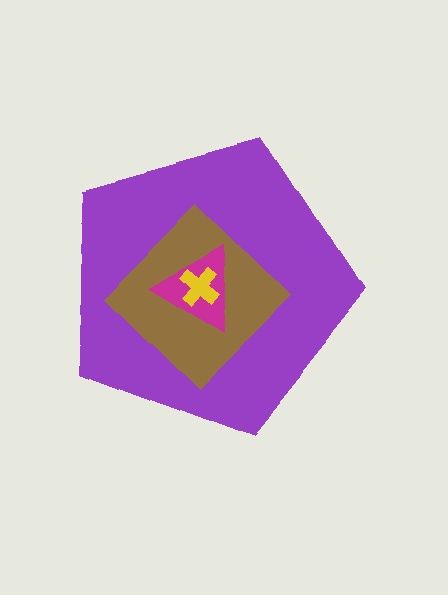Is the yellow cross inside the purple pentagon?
Yes.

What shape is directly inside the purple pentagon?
The brown diamond.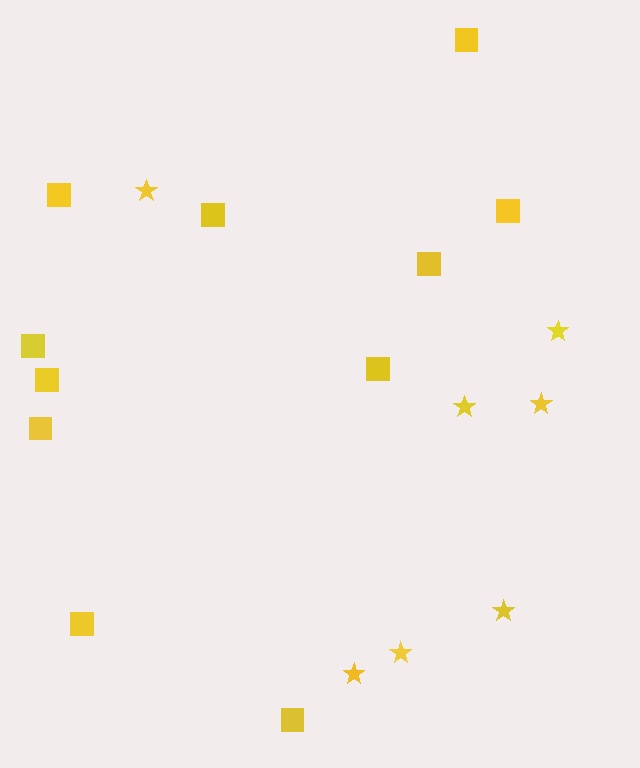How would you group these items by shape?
There are 2 groups: one group of stars (7) and one group of squares (11).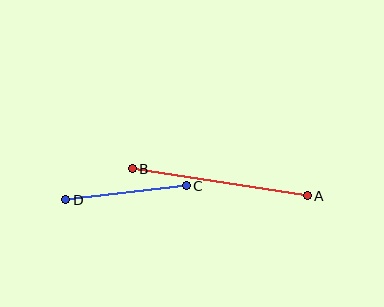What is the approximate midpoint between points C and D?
The midpoint is at approximately (126, 193) pixels.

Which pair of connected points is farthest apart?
Points A and B are farthest apart.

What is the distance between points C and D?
The distance is approximately 121 pixels.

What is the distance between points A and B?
The distance is approximately 177 pixels.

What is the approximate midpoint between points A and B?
The midpoint is at approximately (220, 182) pixels.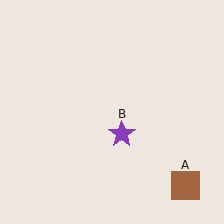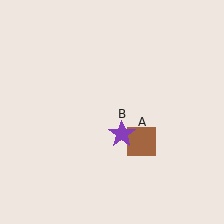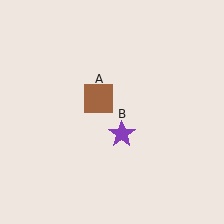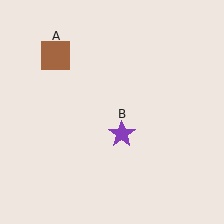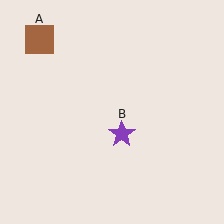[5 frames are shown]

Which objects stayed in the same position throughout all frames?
Purple star (object B) remained stationary.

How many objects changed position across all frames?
1 object changed position: brown square (object A).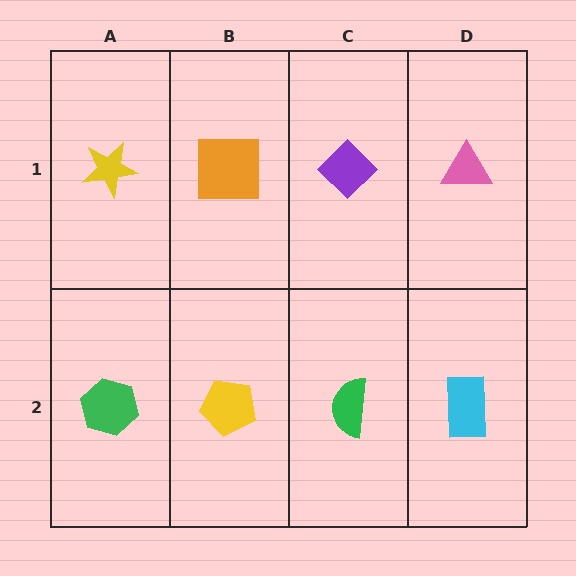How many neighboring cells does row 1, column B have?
3.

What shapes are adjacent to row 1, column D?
A cyan rectangle (row 2, column D), a purple diamond (row 1, column C).